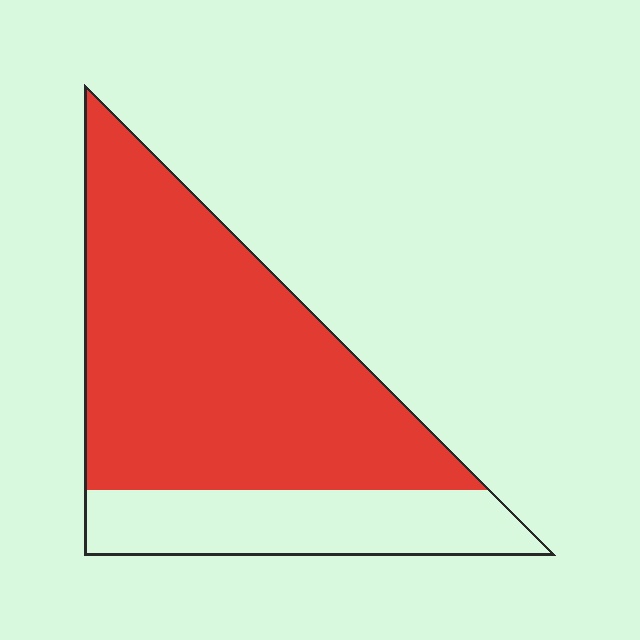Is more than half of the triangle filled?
Yes.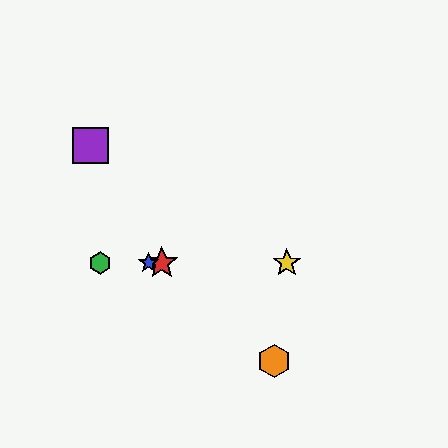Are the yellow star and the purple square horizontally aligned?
No, the yellow star is at y≈263 and the purple square is at y≈146.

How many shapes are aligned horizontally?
4 shapes (the red star, the blue star, the green hexagon, the yellow star) are aligned horizontally.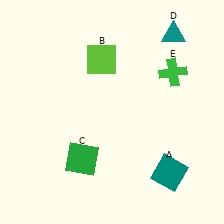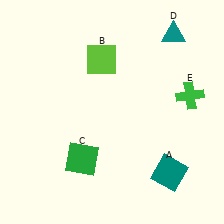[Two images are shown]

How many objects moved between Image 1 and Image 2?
1 object moved between the two images.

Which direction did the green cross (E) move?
The green cross (E) moved down.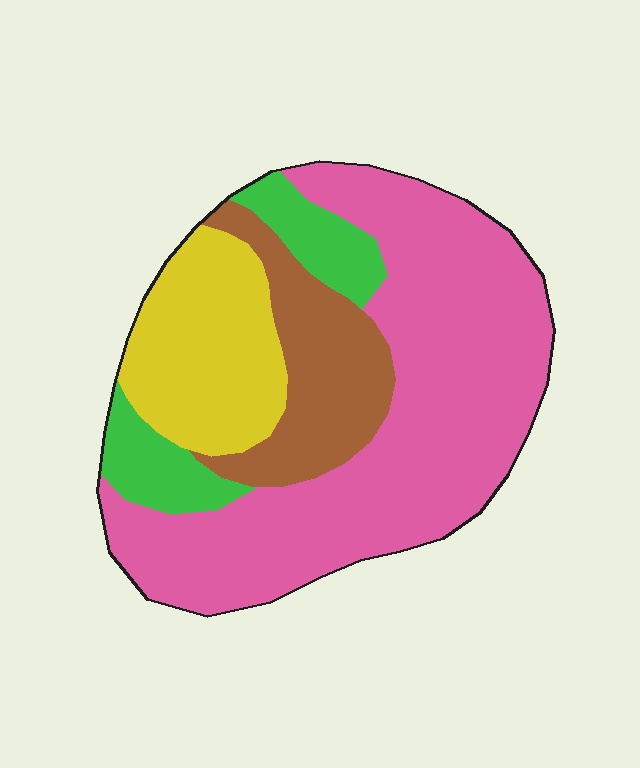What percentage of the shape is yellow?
Yellow covers around 20% of the shape.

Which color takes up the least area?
Green, at roughly 10%.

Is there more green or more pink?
Pink.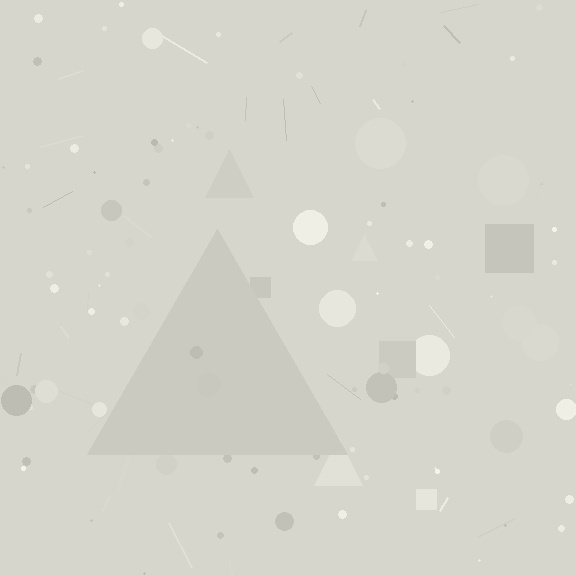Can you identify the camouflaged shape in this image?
The camouflaged shape is a triangle.